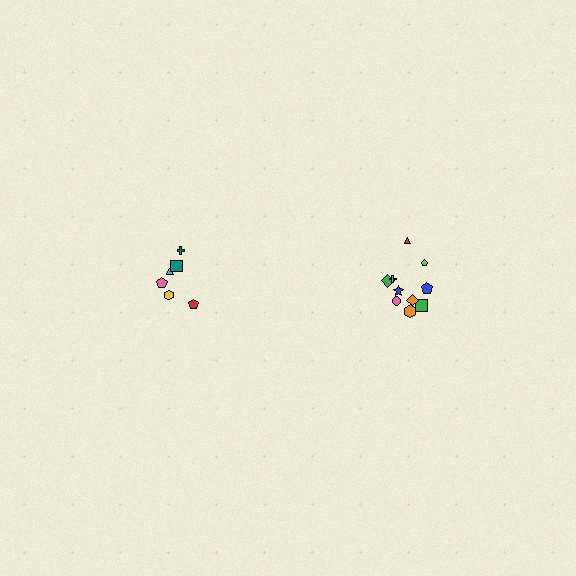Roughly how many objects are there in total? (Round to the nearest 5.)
Roughly 15 objects in total.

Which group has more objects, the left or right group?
The right group.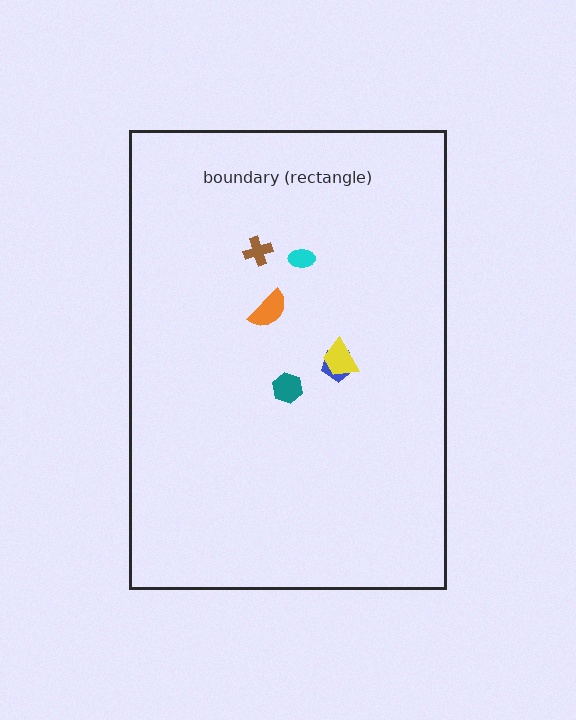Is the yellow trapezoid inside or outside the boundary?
Inside.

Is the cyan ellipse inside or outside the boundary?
Inside.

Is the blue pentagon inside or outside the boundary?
Inside.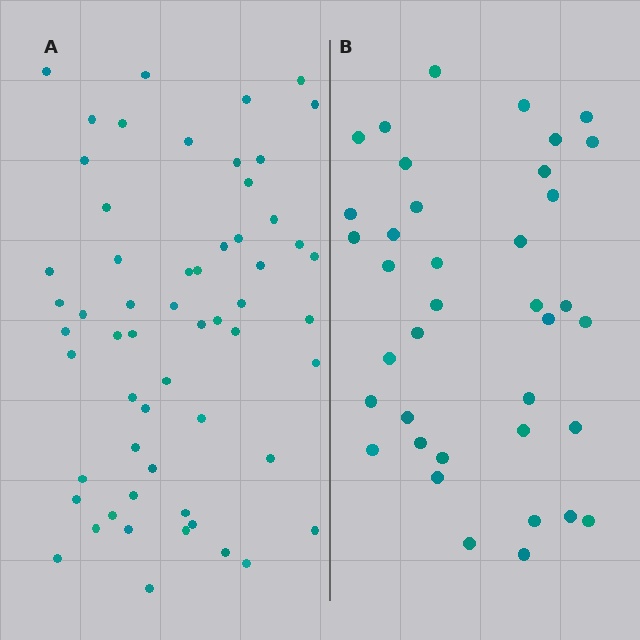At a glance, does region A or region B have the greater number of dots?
Region A (the left region) has more dots.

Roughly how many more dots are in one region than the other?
Region A has approximately 20 more dots than region B.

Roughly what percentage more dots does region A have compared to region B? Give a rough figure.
About 55% more.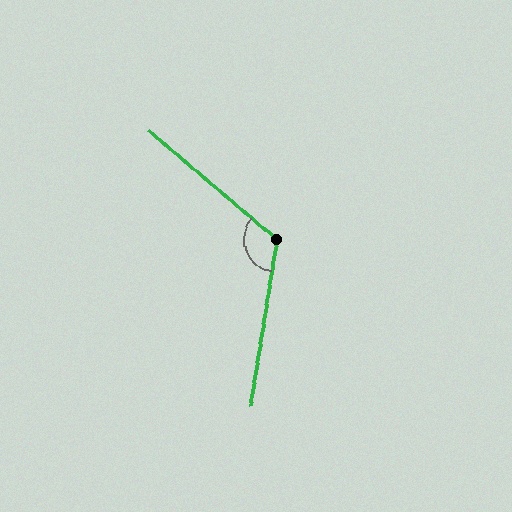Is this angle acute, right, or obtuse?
It is obtuse.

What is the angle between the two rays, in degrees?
Approximately 121 degrees.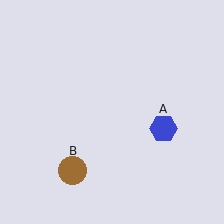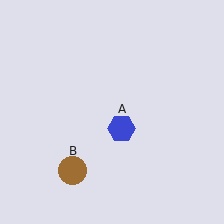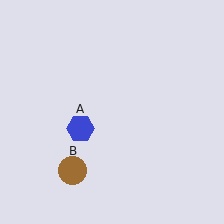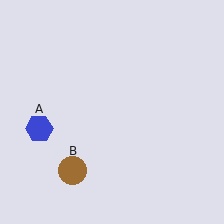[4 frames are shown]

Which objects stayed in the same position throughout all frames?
Brown circle (object B) remained stationary.